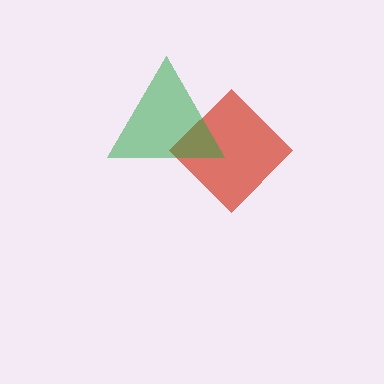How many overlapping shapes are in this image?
There are 2 overlapping shapes in the image.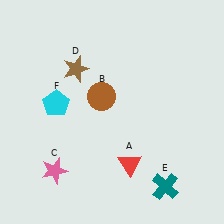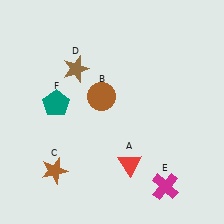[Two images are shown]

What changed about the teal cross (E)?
In Image 1, E is teal. In Image 2, it changed to magenta.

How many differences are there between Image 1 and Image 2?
There are 3 differences between the two images.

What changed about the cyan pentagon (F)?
In Image 1, F is cyan. In Image 2, it changed to teal.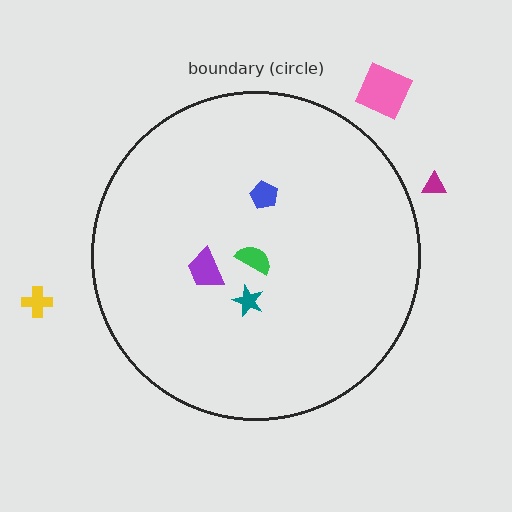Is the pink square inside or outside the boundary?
Outside.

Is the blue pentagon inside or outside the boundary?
Inside.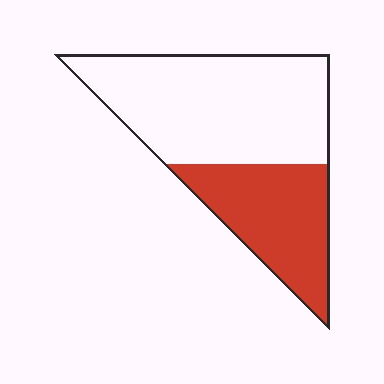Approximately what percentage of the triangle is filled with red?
Approximately 35%.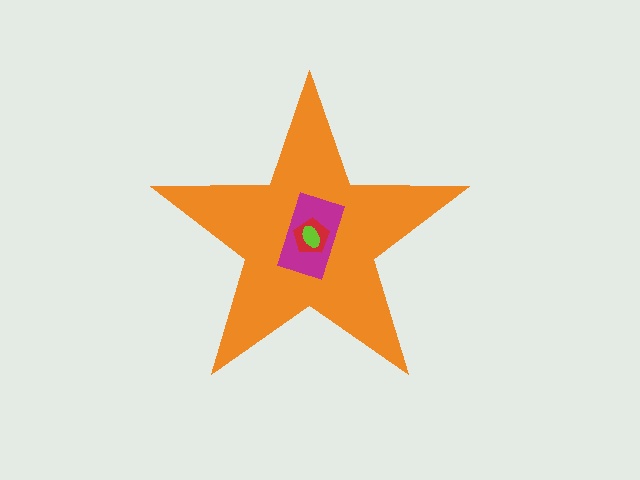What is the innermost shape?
The lime ellipse.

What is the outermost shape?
The orange star.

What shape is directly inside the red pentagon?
The lime ellipse.